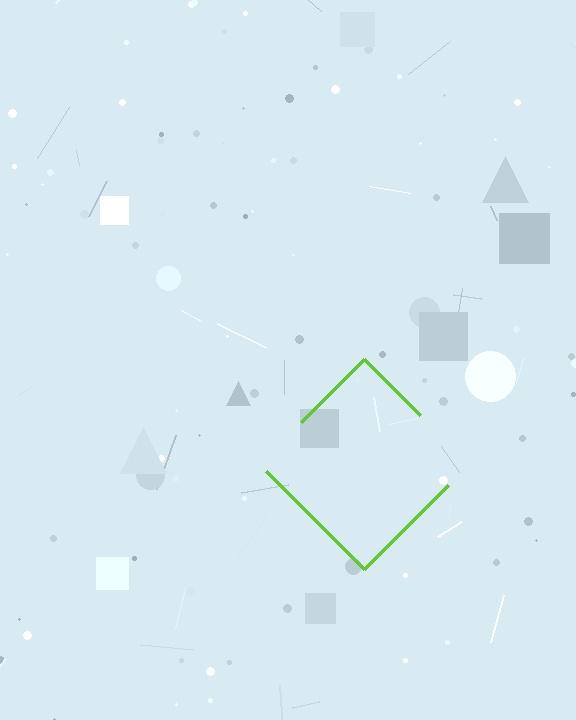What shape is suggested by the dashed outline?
The dashed outline suggests a diamond.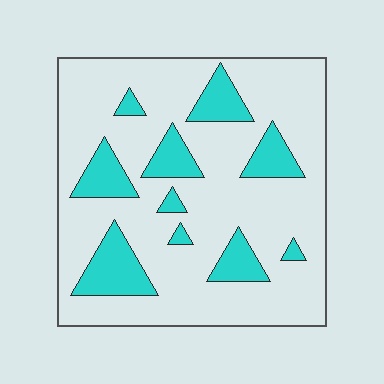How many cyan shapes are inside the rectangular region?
10.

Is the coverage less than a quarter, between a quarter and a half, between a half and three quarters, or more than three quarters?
Less than a quarter.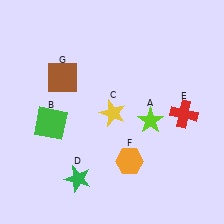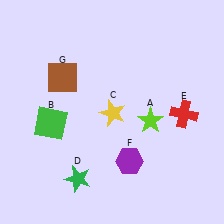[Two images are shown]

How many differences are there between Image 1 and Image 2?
There is 1 difference between the two images.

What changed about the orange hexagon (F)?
In Image 1, F is orange. In Image 2, it changed to purple.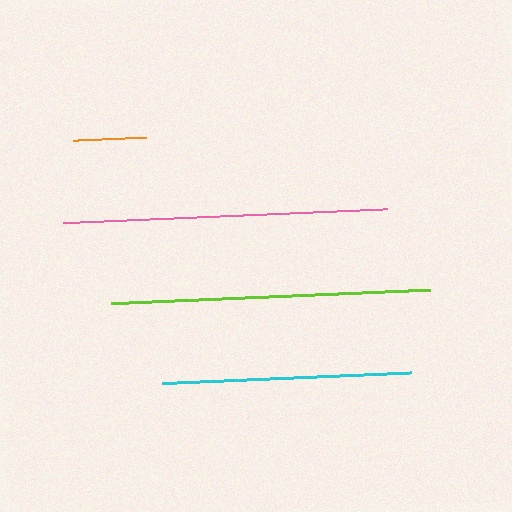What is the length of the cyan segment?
The cyan segment is approximately 250 pixels long.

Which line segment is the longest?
The pink line is the longest at approximately 324 pixels.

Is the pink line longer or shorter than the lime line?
The pink line is longer than the lime line.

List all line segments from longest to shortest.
From longest to shortest: pink, lime, cyan, orange.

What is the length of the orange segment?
The orange segment is approximately 73 pixels long.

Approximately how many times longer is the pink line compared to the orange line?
The pink line is approximately 4.4 times the length of the orange line.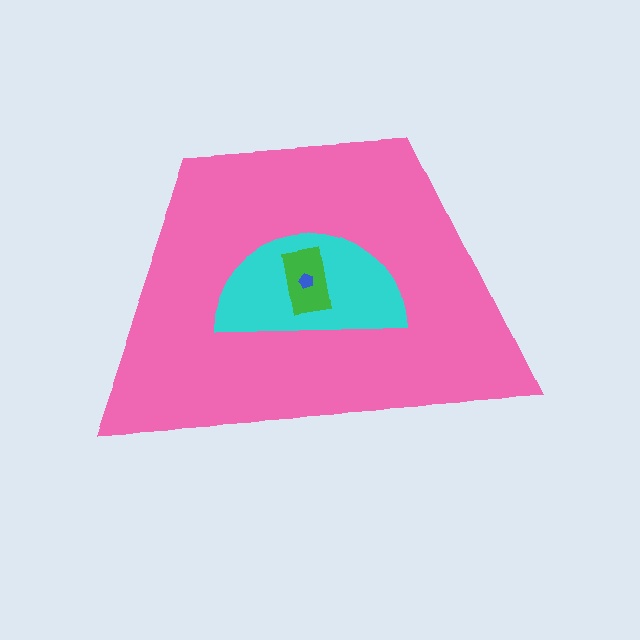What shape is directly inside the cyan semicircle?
The green rectangle.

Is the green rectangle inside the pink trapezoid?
Yes.